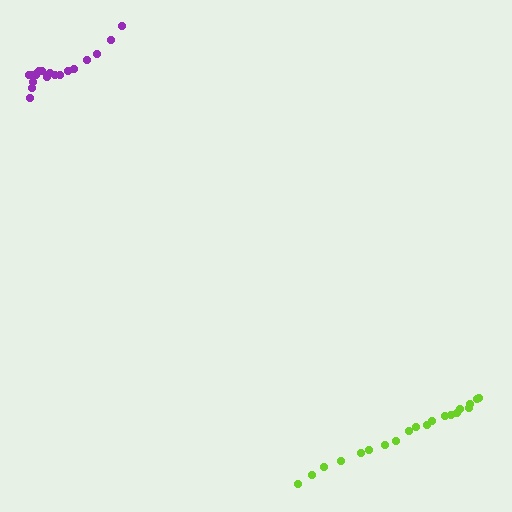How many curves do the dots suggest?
There are 2 distinct paths.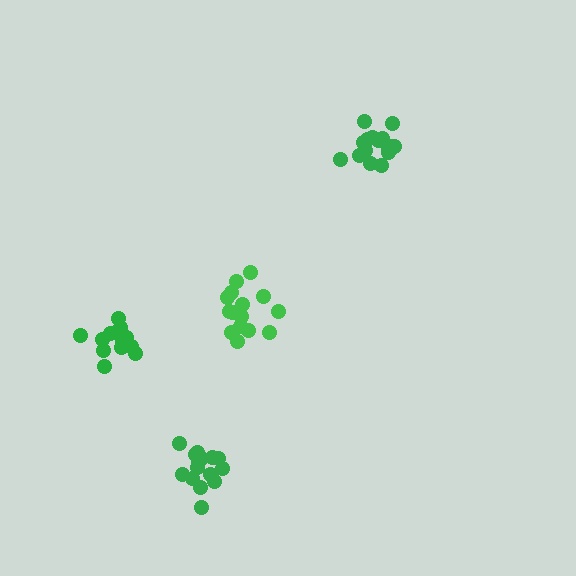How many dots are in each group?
Group 1: 14 dots, Group 2: 15 dots, Group 3: 16 dots, Group 4: 15 dots (60 total).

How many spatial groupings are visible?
There are 4 spatial groupings.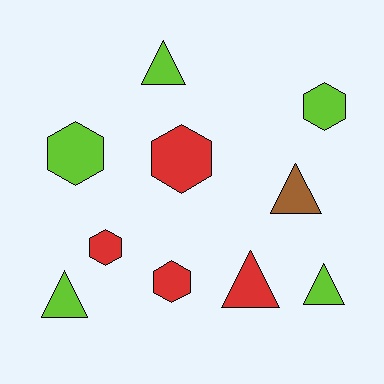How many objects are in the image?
There are 10 objects.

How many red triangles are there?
There is 1 red triangle.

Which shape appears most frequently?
Triangle, with 5 objects.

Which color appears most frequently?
Lime, with 5 objects.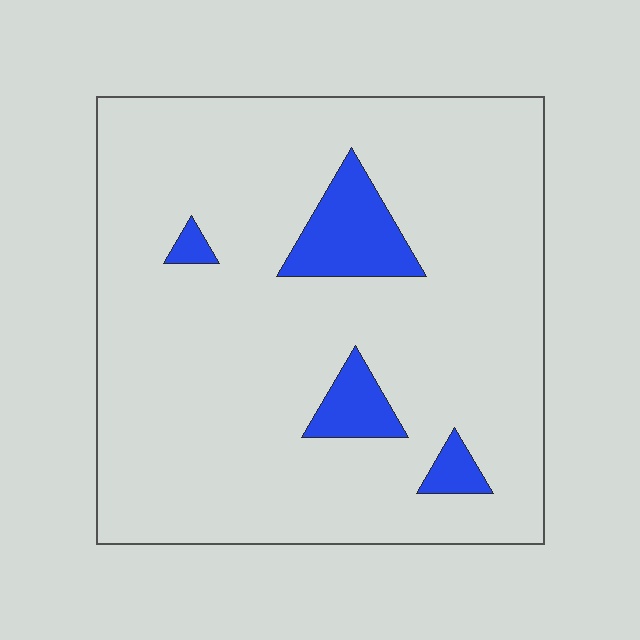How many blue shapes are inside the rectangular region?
4.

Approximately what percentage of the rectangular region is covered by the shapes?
Approximately 10%.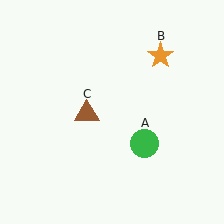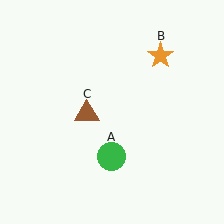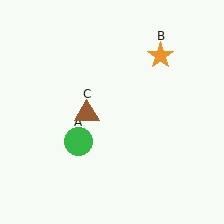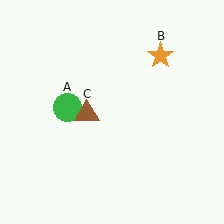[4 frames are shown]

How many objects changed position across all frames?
1 object changed position: green circle (object A).